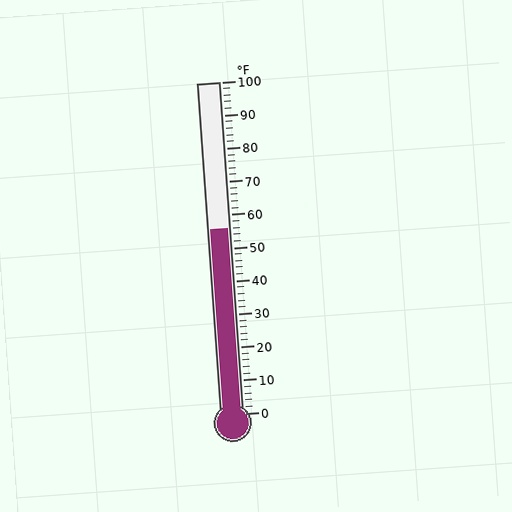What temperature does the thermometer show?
The thermometer shows approximately 56°F.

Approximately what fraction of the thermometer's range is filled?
The thermometer is filled to approximately 55% of its range.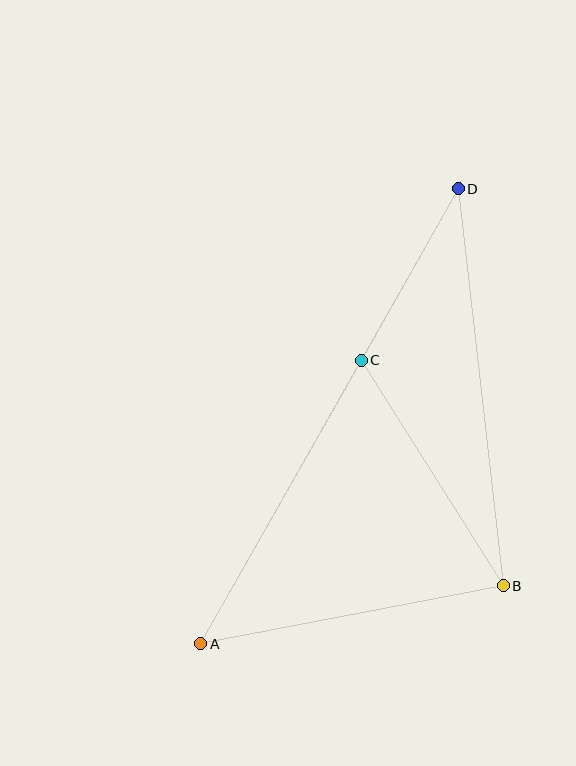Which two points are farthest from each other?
Points A and D are farthest from each other.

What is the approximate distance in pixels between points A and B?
The distance between A and B is approximately 308 pixels.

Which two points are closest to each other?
Points C and D are closest to each other.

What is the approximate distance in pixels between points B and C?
The distance between B and C is approximately 267 pixels.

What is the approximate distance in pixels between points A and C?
The distance between A and C is approximately 326 pixels.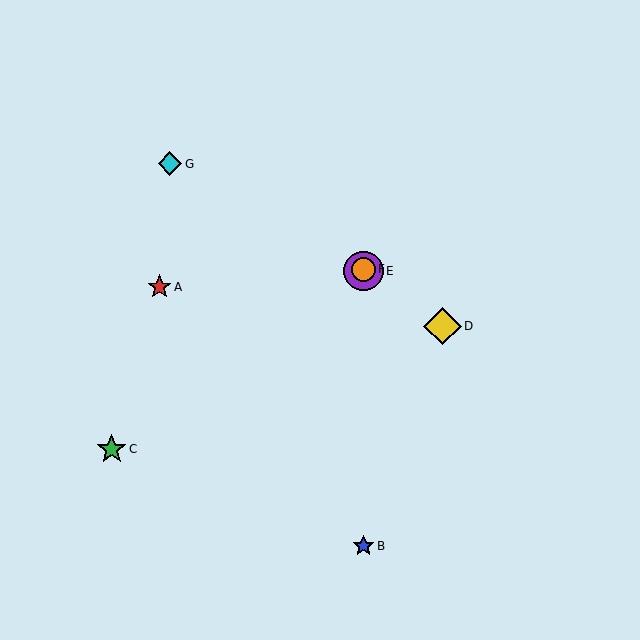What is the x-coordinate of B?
Object B is at x≈363.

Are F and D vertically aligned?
No, F is at x≈363 and D is at x≈442.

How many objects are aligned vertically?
3 objects (B, E, F) are aligned vertically.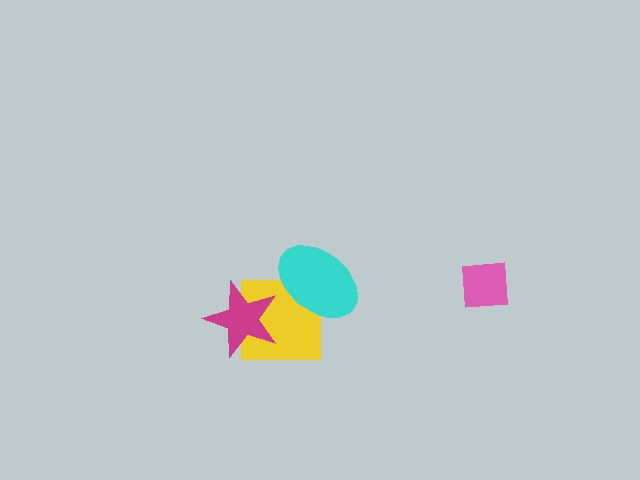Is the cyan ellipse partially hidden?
No, no other shape covers it.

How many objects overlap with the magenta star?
1 object overlaps with the magenta star.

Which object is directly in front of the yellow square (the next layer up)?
The magenta star is directly in front of the yellow square.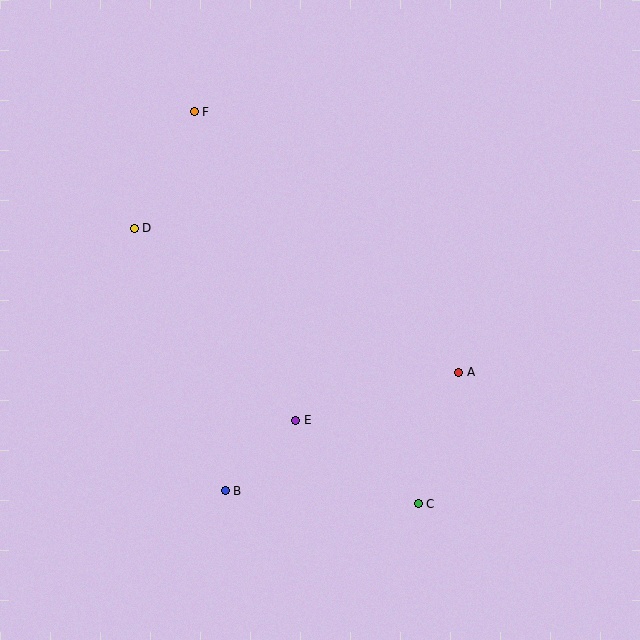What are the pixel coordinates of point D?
Point D is at (134, 228).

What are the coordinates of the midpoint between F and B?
The midpoint between F and B is at (210, 301).